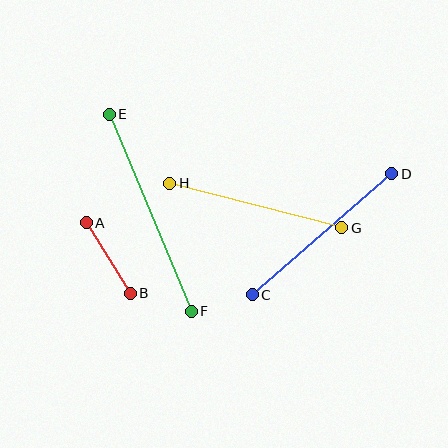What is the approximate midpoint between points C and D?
The midpoint is at approximately (322, 234) pixels.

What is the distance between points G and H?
The distance is approximately 178 pixels.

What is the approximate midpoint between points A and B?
The midpoint is at approximately (108, 258) pixels.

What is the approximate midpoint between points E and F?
The midpoint is at approximately (150, 213) pixels.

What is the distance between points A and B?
The distance is approximately 83 pixels.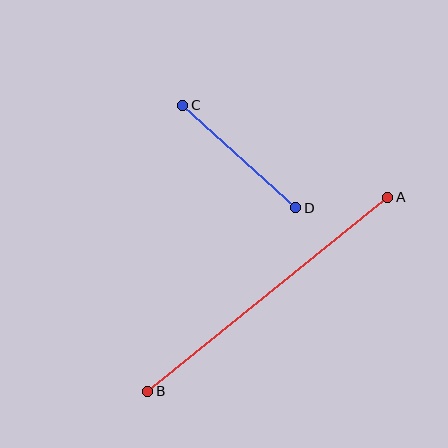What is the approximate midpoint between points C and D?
The midpoint is at approximately (239, 156) pixels.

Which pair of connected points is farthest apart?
Points A and B are farthest apart.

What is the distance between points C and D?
The distance is approximately 152 pixels.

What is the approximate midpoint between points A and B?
The midpoint is at approximately (268, 294) pixels.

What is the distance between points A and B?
The distance is approximately 309 pixels.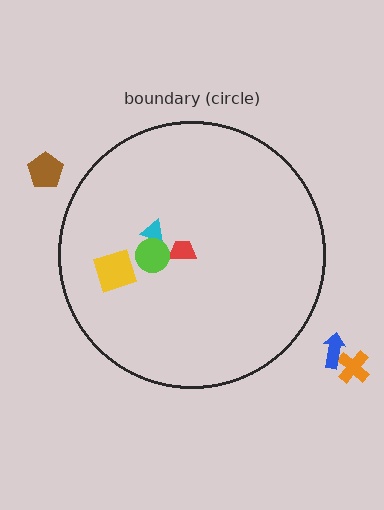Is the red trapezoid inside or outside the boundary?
Inside.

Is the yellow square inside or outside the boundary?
Inside.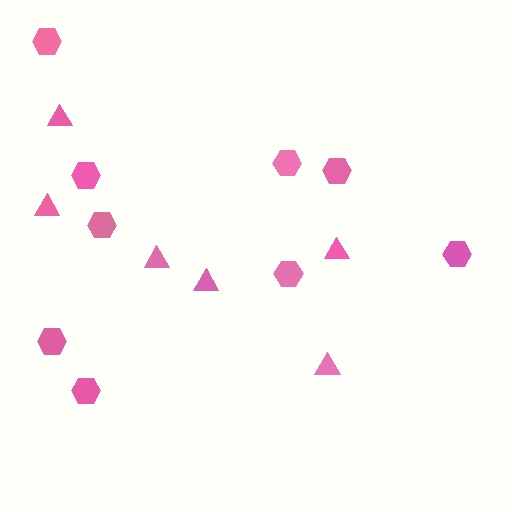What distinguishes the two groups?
There are 2 groups: one group of triangles (6) and one group of hexagons (9).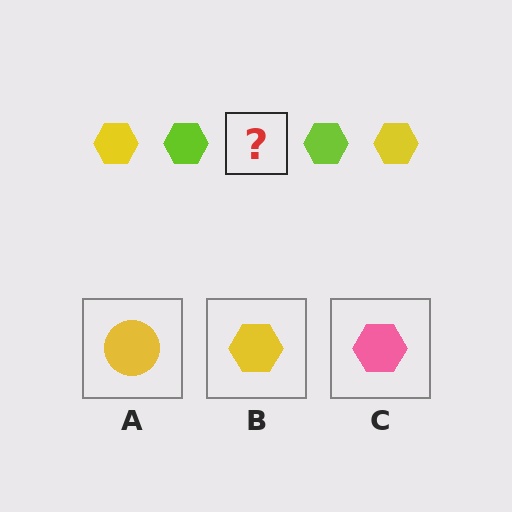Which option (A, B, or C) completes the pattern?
B.